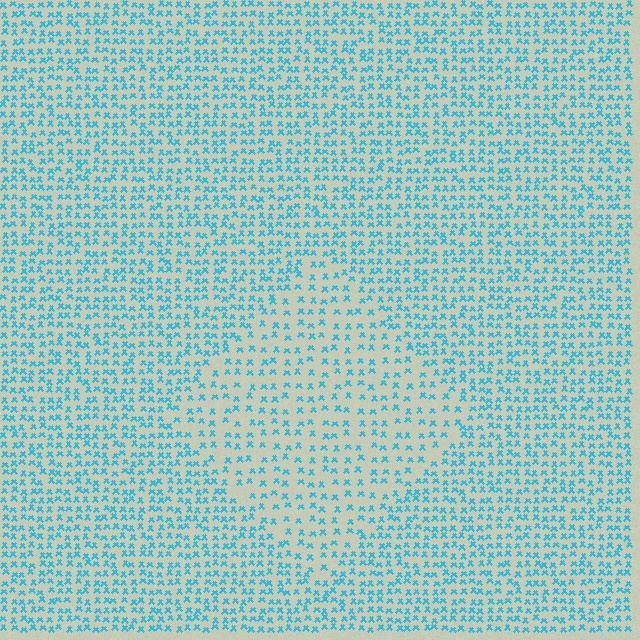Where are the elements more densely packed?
The elements are more densely packed outside the diamond boundary.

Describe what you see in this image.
The image contains small cyan elements arranged at two different densities. A diamond-shaped region is visible where the elements are less densely packed than the surrounding area.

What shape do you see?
I see a diamond.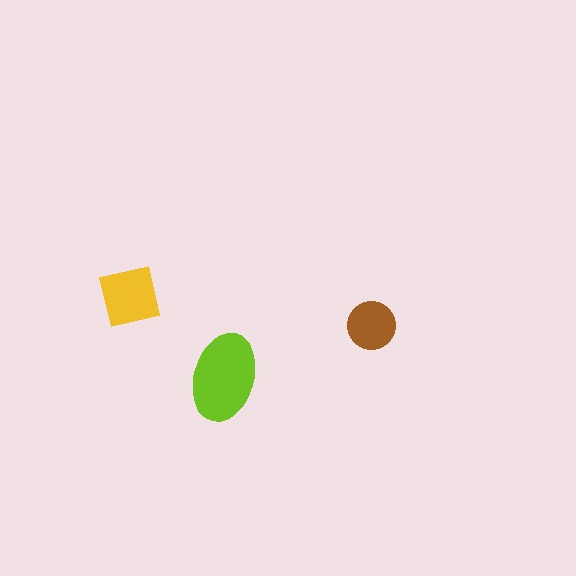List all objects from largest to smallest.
The lime ellipse, the yellow square, the brown circle.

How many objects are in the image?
There are 3 objects in the image.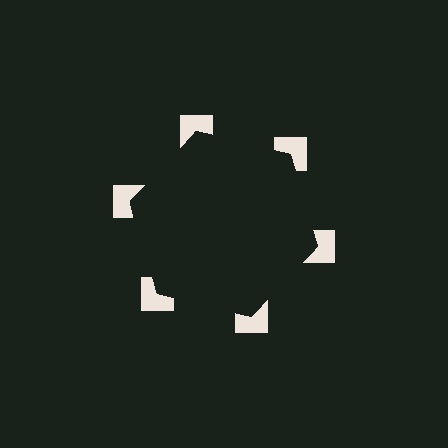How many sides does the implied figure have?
6 sides.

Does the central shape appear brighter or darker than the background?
It typically appears slightly darker than the background, even though no actual brightness change is drawn.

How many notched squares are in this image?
There are 6 — one at each vertex of the illusory hexagon.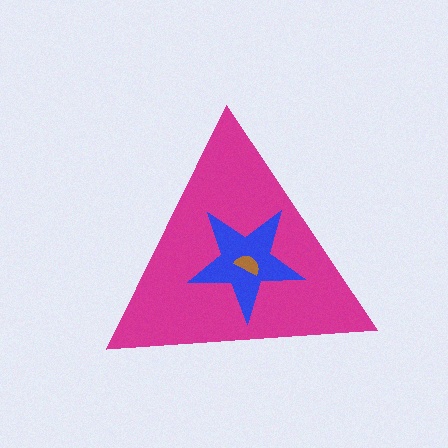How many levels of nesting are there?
3.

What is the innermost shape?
The brown semicircle.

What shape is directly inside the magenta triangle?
The blue star.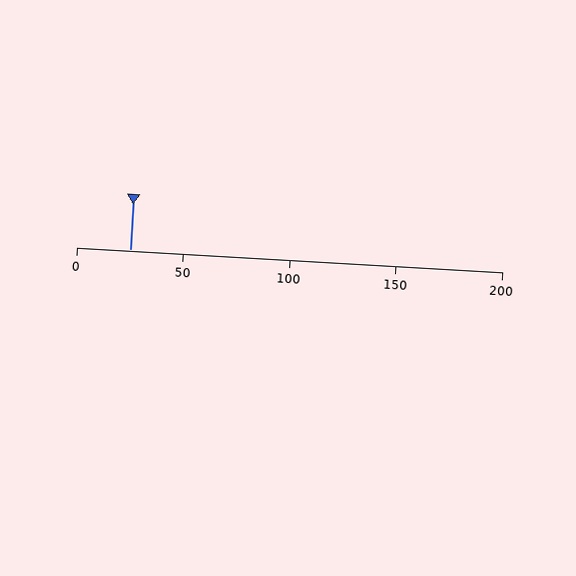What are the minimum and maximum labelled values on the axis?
The axis runs from 0 to 200.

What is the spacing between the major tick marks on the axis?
The major ticks are spaced 50 apart.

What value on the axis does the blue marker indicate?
The marker indicates approximately 25.